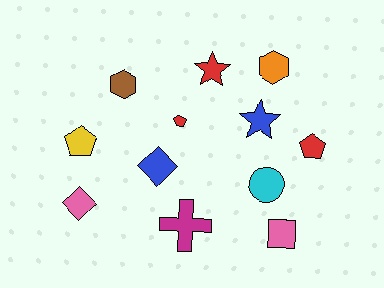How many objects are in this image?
There are 12 objects.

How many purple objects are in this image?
There are no purple objects.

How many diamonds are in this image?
There are 2 diamonds.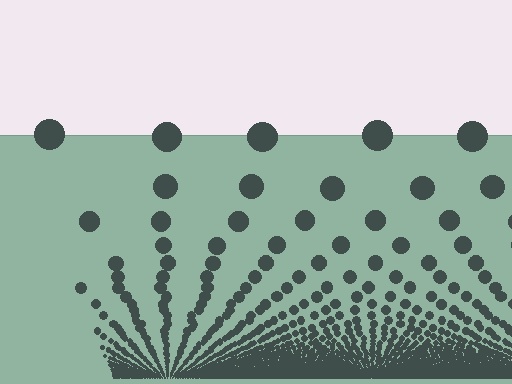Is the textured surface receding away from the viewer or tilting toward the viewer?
The surface appears to tilt toward the viewer. Texture elements get larger and sparser toward the top.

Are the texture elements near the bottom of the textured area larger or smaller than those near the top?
Smaller. The gradient is inverted — elements near the bottom are smaller and denser.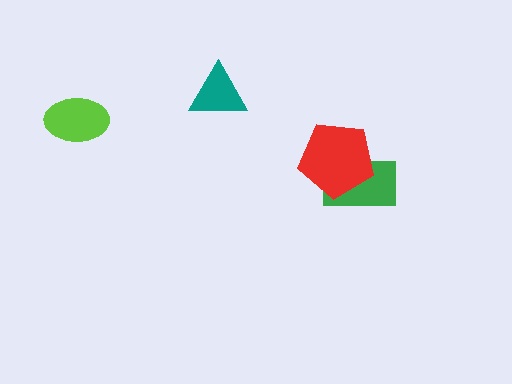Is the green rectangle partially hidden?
Yes, it is partially covered by another shape.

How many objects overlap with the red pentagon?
1 object overlaps with the red pentagon.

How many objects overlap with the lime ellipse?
0 objects overlap with the lime ellipse.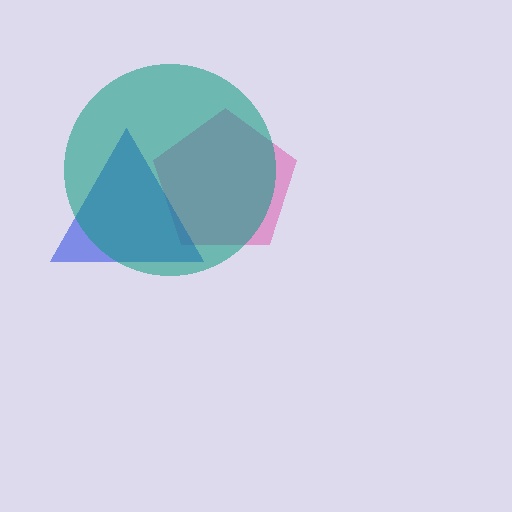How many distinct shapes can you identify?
There are 3 distinct shapes: a pink pentagon, a blue triangle, a teal circle.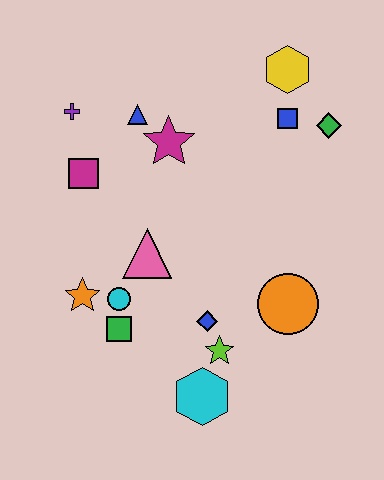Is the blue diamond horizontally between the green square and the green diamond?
Yes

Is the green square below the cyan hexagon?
No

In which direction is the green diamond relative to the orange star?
The green diamond is to the right of the orange star.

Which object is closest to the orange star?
The cyan circle is closest to the orange star.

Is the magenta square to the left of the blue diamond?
Yes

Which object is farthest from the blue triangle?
The cyan hexagon is farthest from the blue triangle.